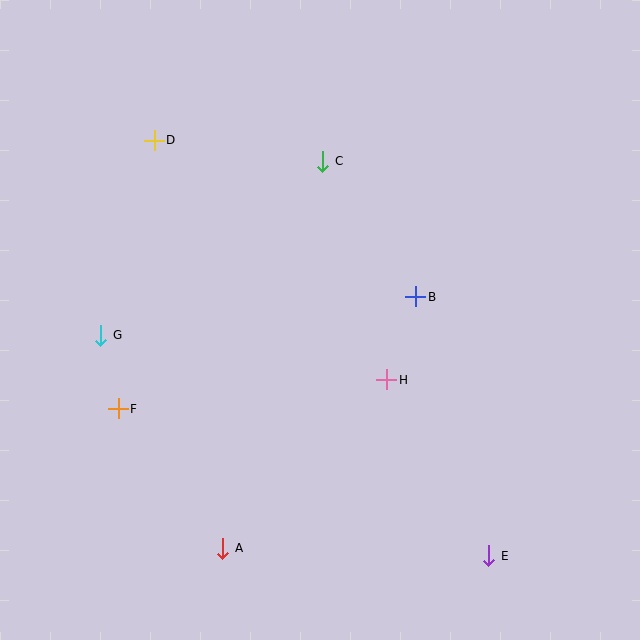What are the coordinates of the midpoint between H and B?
The midpoint between H and B is at (401, 338).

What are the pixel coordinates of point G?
Point G is at (101, 335).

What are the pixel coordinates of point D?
Point D is at (154, 140).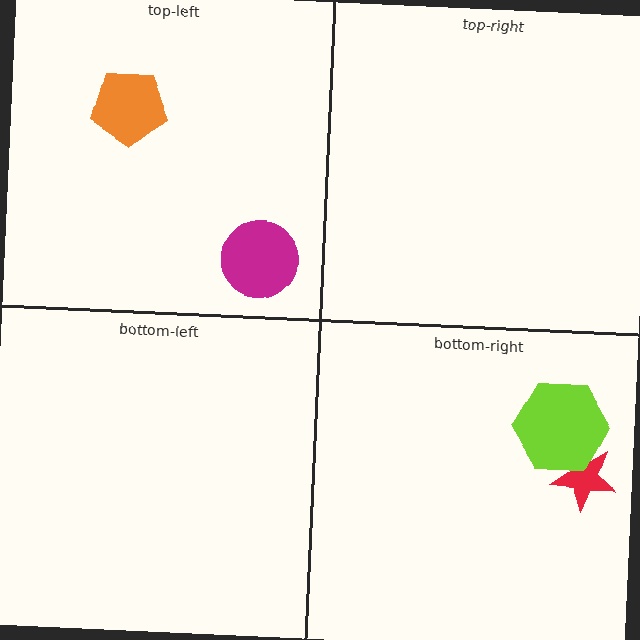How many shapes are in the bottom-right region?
2.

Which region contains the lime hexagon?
The bottom-right region.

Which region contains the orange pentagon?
The top-left region.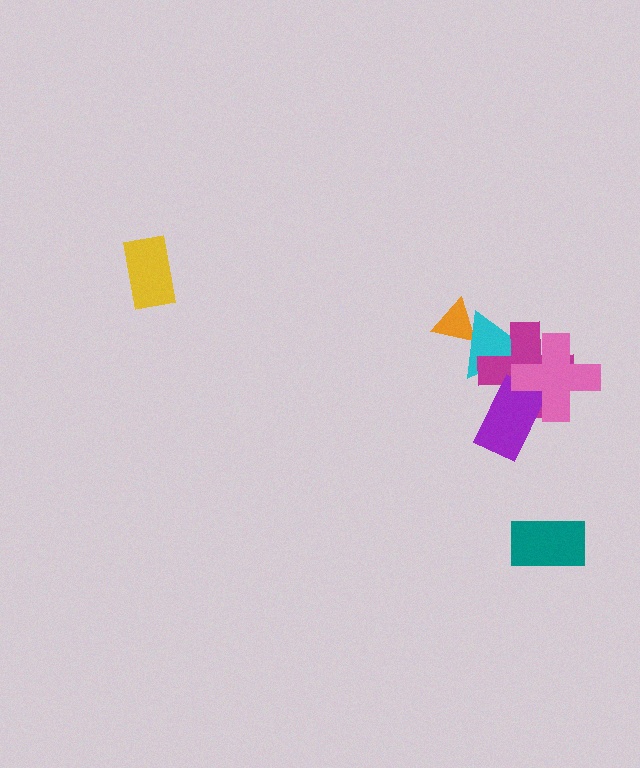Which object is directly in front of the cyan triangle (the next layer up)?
The magenta cross is directly in front of the cyan triangle.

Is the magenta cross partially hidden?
Yes, it is partially covered by another shape.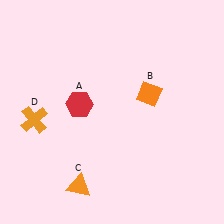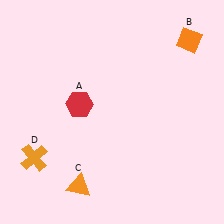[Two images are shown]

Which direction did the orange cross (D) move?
The orange cross (D) moved down.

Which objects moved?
The objects that moved are: the orange diamond (B), the orange cross (D).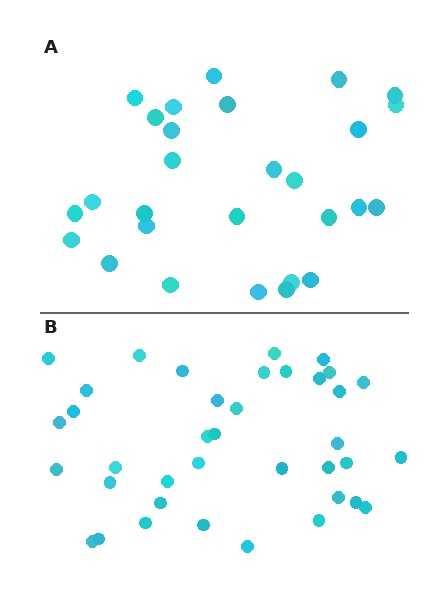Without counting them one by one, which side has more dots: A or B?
Region B (the bottom region) has more dots.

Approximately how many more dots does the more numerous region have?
Region B has roughly 10 or so more dots than region A.